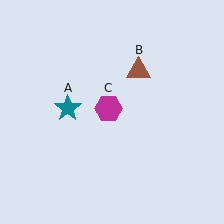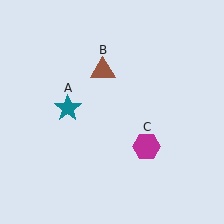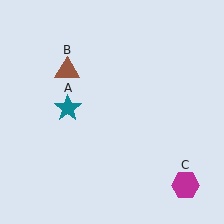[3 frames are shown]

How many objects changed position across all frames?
2 objects changed position: brown triangle (object B), magenta hexagon (object C).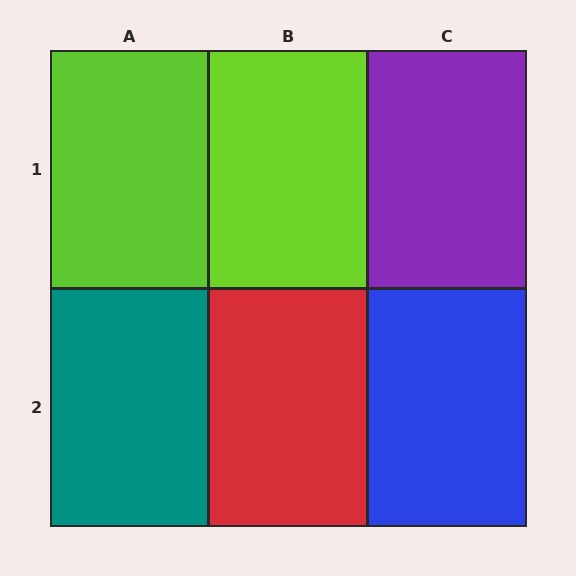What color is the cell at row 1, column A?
Lime.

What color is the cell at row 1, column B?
Lime.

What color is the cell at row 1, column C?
Purple.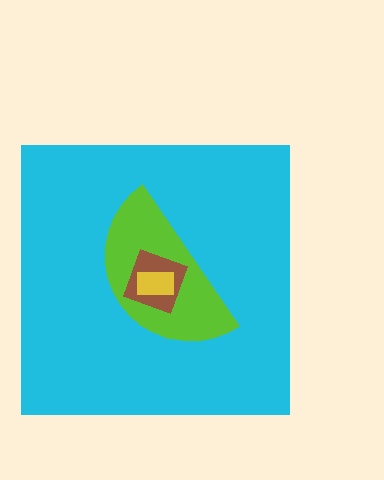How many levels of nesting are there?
4.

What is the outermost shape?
The cyan square.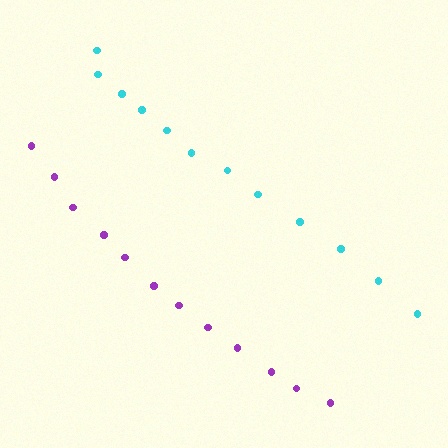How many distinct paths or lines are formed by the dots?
There are 2 distinct paths.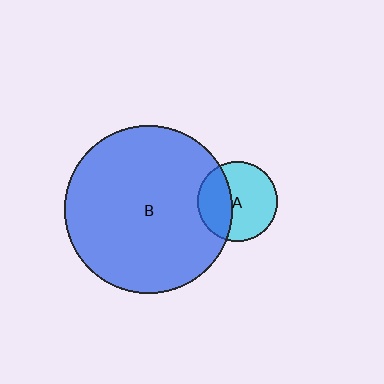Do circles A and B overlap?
Yes.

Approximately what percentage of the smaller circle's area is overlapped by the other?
Approximately 35%.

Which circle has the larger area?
Circle B (blue).